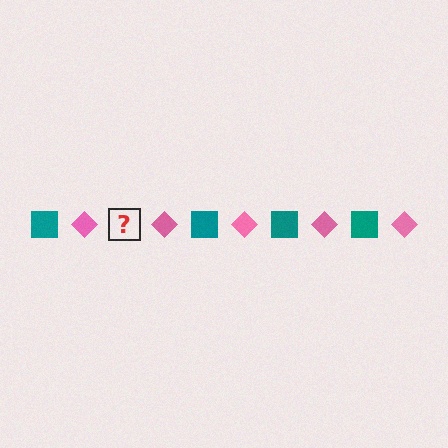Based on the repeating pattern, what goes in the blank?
The blank should be a teal square.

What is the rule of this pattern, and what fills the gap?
The rule is that the pattern alternates between teal square and pink diamond. The gap should be filled with a teal square.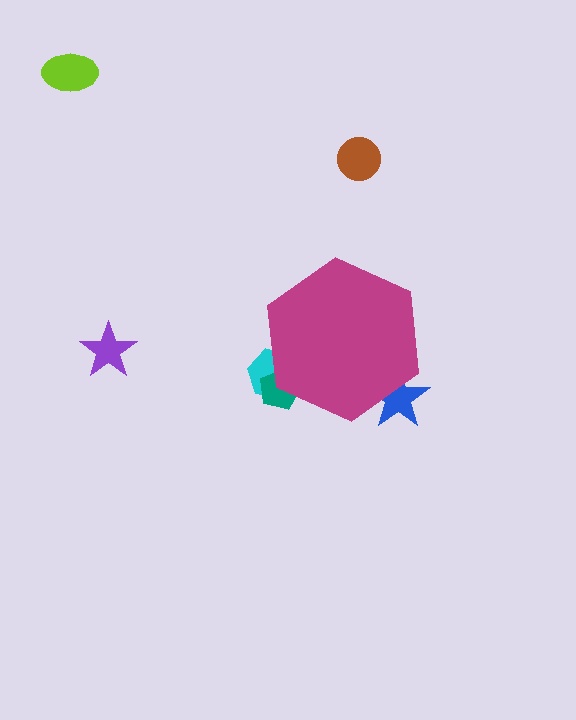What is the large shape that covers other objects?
A magenta hexagon.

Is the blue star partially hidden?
Yes, the blue star is partially hidden behind the magenta hexagon.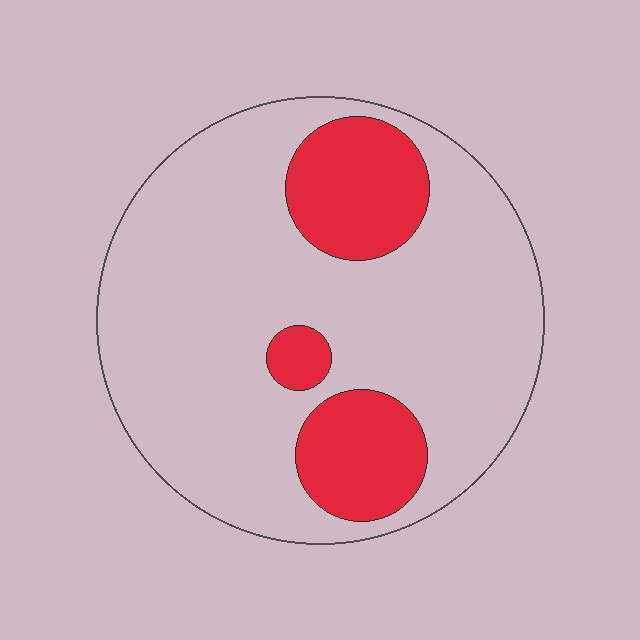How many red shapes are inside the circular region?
3.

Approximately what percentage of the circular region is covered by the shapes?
Approximately 20%.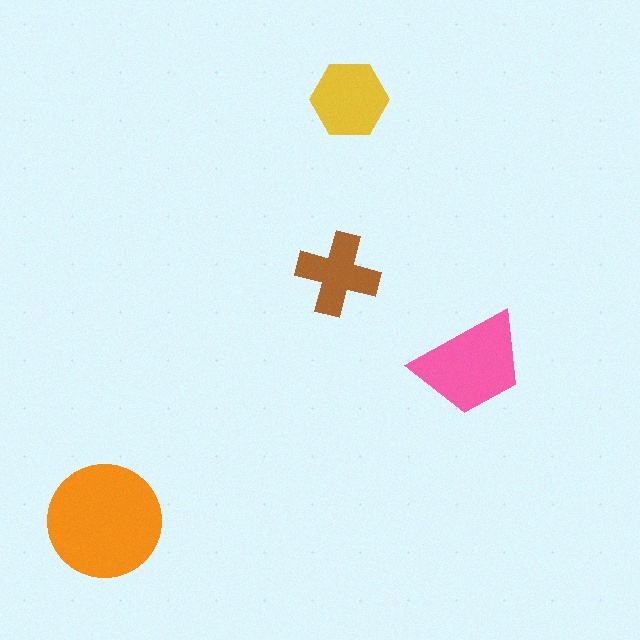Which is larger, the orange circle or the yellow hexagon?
The orange circle.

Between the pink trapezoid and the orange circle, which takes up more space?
The orange circle.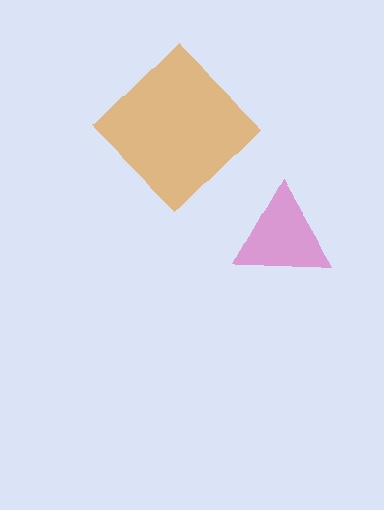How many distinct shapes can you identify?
There are 2 distinct shapes: a pink triangle, an orange diamond.